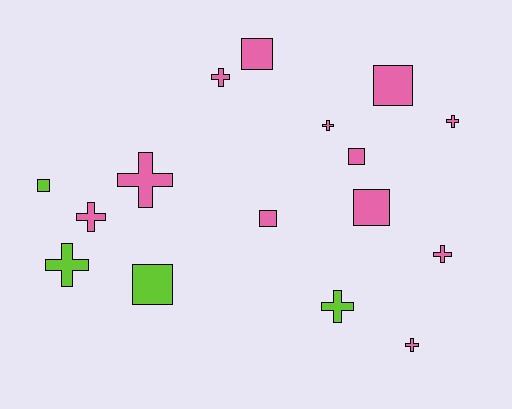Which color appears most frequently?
Pink, with 12 objects.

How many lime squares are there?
There are 2 lime squares.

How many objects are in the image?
There are 16 objects.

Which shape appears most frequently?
Cross, with 9 objects.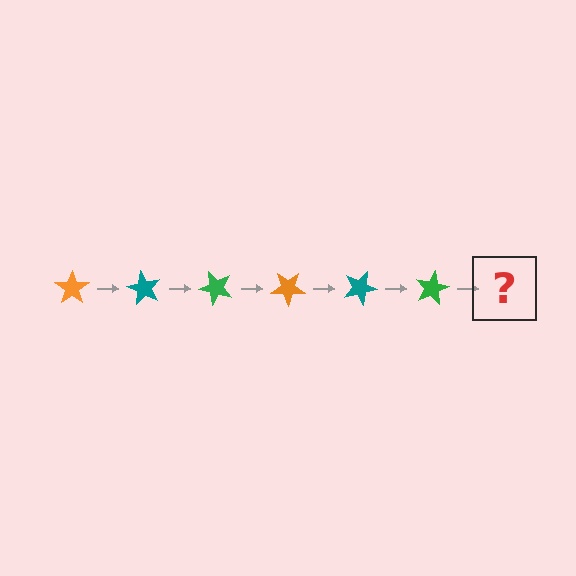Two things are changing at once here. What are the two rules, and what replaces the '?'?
The two rules are that it rotates 60 degrees each step and the color cycles through orange, teal, and green. The '?' should be an orange star, rotated 360 degrees from the start.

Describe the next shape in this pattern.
It should be an orange star, rotated 360 degrees from the start.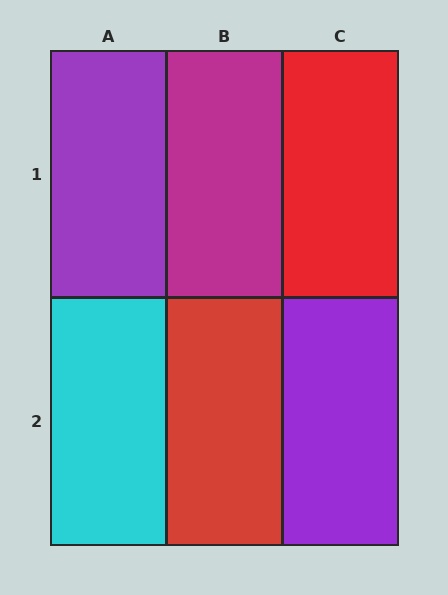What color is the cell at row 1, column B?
Magenta.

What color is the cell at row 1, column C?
Red.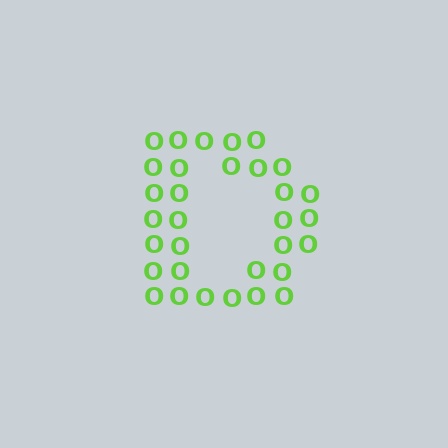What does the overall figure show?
The overall figure shows the letter D.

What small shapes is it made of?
It is made of small letter O's.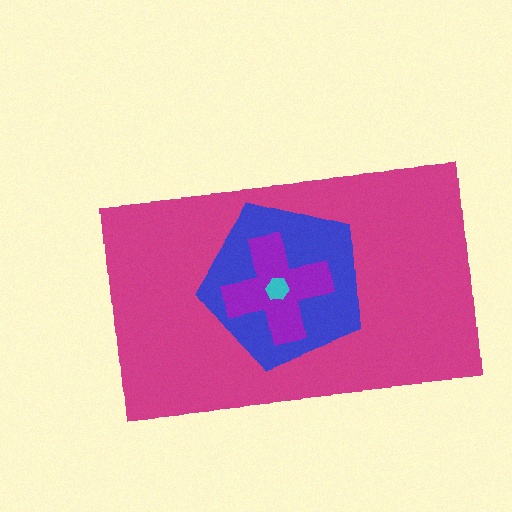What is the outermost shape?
The magenta rectangle.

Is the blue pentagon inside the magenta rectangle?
Yes.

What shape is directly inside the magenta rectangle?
The blue pentagon.